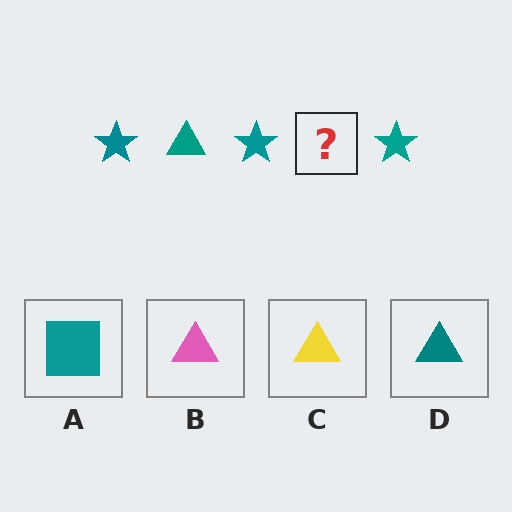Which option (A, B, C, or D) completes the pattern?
D.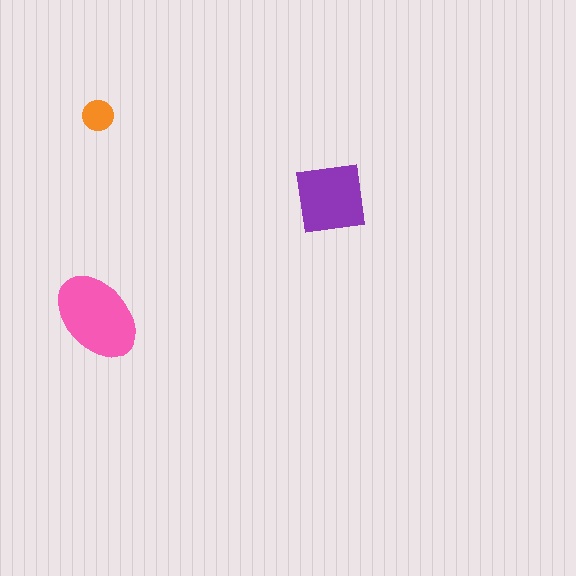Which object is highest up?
The orange circle is topmost.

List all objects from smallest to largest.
The orange circle, the purple square, the pink ellipse.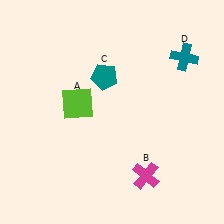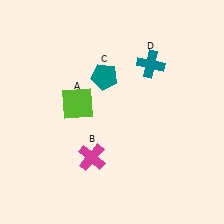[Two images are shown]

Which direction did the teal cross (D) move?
The teal cross (D) moved left.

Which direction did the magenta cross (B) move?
The magenta cross (B) moved left.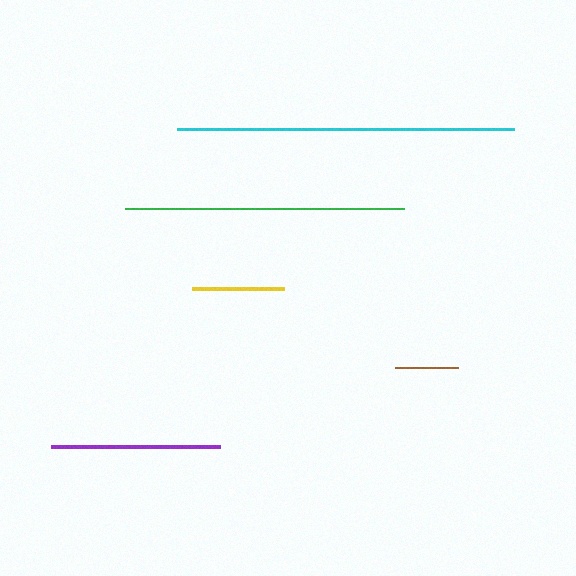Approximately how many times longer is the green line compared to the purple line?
The green line is approximately 1.7 times the length of the purple line.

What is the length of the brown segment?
The brown segment is approximately 63 pixels long.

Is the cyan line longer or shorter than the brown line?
The cyan line is longer than the brown line.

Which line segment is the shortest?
The brown line is the shortest at approximately 63 pixels.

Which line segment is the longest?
The cyan line is the longest at approximately 337 pixels.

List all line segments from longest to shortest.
From longest to shortest: cyan, green, purple, yellow, brown.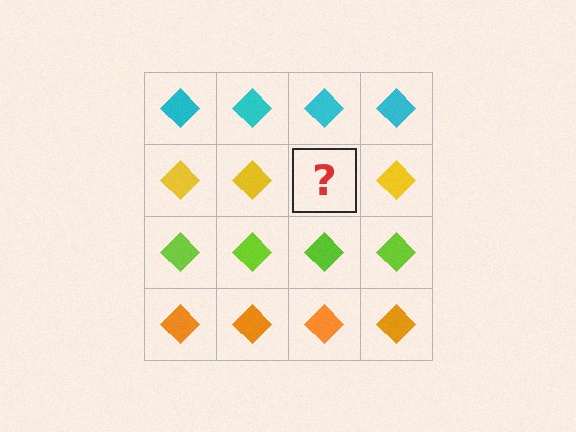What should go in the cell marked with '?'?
The missing cell should contain a yellow diamond.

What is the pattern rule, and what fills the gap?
The rule is that each row has a consistent color. The gap should be filled with a yellow diamond.